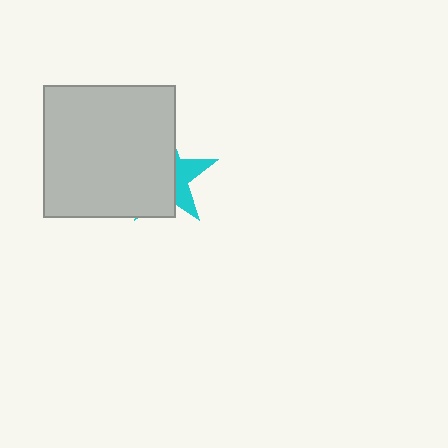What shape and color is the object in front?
The object in front is a light gray square.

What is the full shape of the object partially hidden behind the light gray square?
The partially hidden object is a cyan star.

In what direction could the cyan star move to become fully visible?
The cyan star could move right. That would shift it out from behind the light gray square entirely.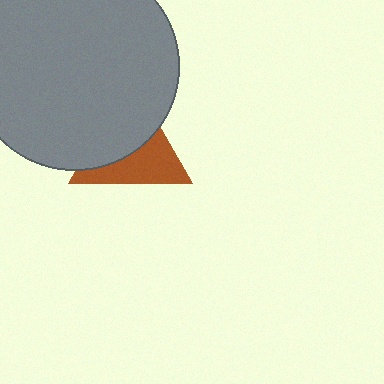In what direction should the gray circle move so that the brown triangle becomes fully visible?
The gray circle should move up. That is the shortest direction to clear the overlap and leave the brown triangle fully visible.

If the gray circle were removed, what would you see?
You would see the complete brown triangle.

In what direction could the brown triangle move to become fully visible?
The brown triangle could move down. That would shift it out from behind the gray circle entirely.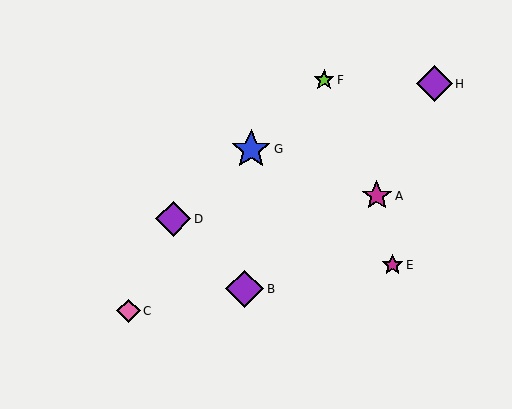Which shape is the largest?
The blue star (labeled G) is the largest.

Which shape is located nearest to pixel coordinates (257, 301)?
The purple diamond (labeled B) at (245, 289) is nearest to that location.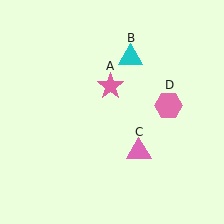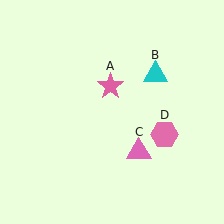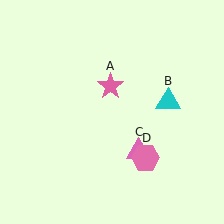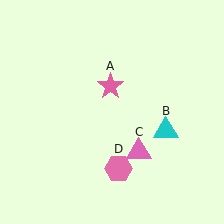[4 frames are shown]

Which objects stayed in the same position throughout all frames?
Pink star (object A) and pink triangle (object C) remained stationary.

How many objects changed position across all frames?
2 objects changed position: cyan triangle (object B), pink hexagon (object D).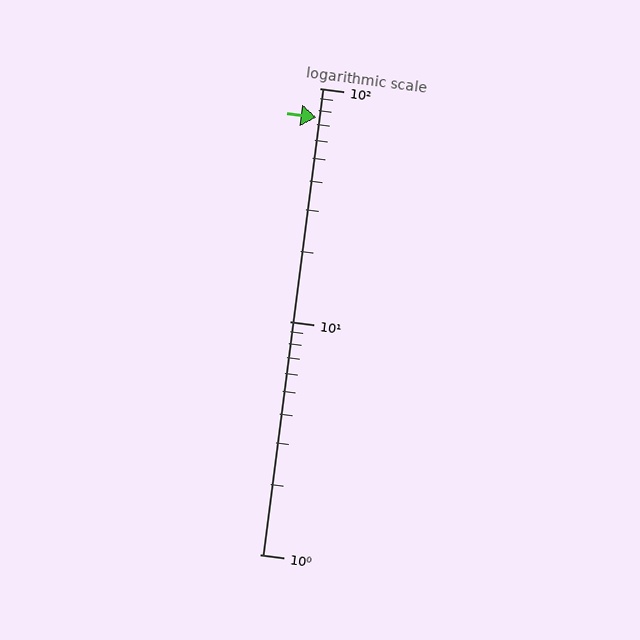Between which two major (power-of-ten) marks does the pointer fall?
The pointer is between 10 and 100.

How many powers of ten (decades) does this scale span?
The scale spans 2 decades, from 1 to 100.